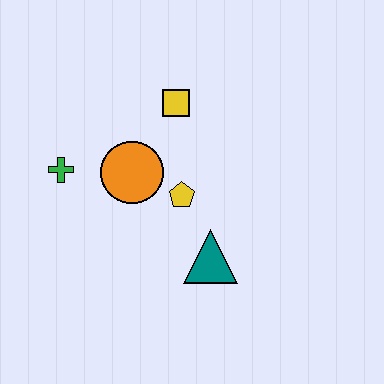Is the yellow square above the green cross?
Yes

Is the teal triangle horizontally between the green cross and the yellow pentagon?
No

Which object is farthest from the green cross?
The teal triangle is farthest from the green cross.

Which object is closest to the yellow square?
The orange circle is closest to the yellow square.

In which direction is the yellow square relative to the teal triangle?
The yellow square is above the teal triangle.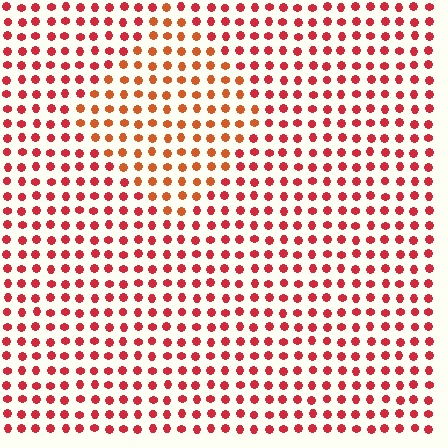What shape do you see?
I see a diamond.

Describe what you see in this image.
The image is filled with small red elements in a uniform arrangement. A diamond-shaped region is visible where the elements are tinted to a slightly different hue, forming a subtle color boundary.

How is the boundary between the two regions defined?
The boundary is defined purely by a slight shift in hue (about 25 degrees). Spacing, size, and orientation are identical on both sides.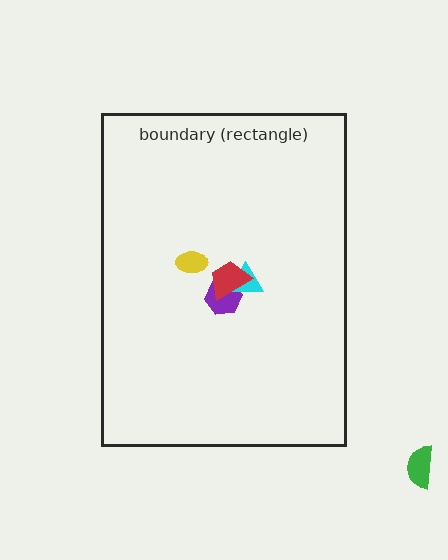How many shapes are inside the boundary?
4 inside, 1 outside.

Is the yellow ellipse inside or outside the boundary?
Inside.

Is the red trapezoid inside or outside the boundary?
Inside.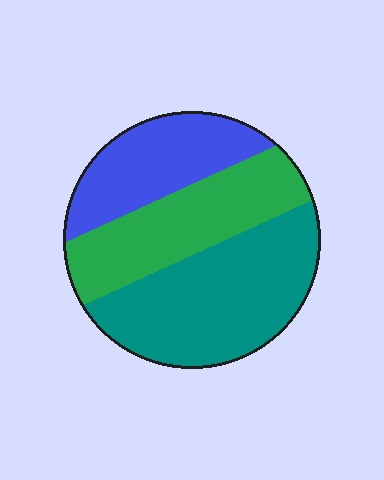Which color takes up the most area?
Teal, at roughly 45%.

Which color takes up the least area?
Blue, at roughly 25%.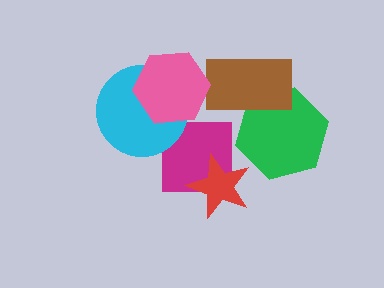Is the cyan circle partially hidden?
Yes, it is partially covered by another shape.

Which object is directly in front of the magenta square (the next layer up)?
The cyan circle is directly in front of the magenta square.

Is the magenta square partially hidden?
Yes, it is partially covered by another shape.